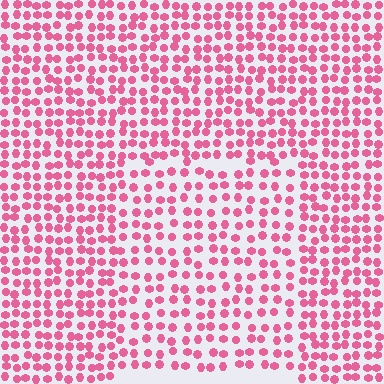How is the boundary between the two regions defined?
The boundary is defined by a change in element density (approximately 1.5x ratio). All elements are the same color, size, and shape.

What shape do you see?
I see a rectangle.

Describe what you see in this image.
The image contains small pink elements arranged at two different densities. A rectangle-shaped region is visible where the elements are less densely packed than the surrounding area.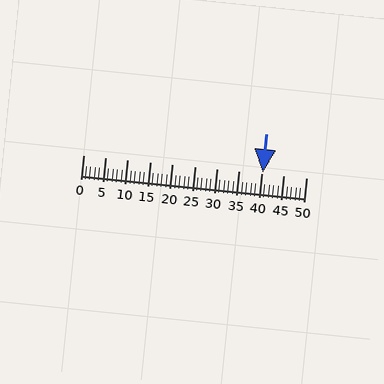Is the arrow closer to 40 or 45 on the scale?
The arrow is closer to 40.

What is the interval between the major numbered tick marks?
The major tick marks are spaced 5 units apart.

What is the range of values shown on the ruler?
The ruler shows values from 0 to 50.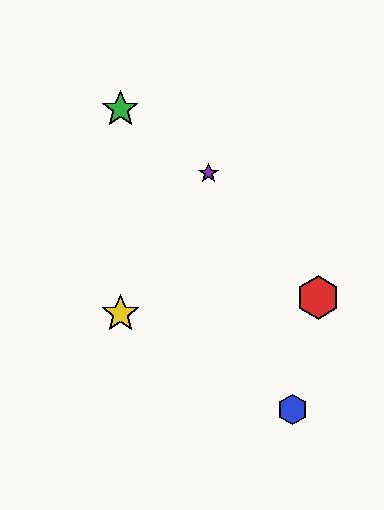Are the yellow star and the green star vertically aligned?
Yes, both are at x≈120.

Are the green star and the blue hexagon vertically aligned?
No, the green star is at x≈120 and the blue hexagon is at x≈292.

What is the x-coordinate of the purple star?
The purple star is at x≈209.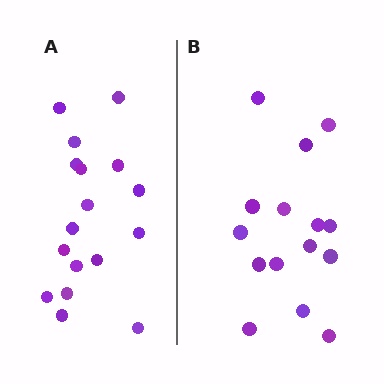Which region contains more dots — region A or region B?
Region A (the left region) has more dots.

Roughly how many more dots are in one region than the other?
Region A has just a few more — roughly 2 or 3 more dots than region B.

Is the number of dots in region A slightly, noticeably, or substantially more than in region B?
Region A has only slightly more — the two regions are fairly close. The ratio is roughly 1.1 to 1.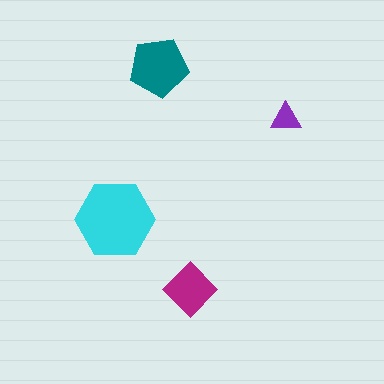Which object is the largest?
The cyan hexagon.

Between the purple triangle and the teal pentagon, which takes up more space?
The teal pentagon.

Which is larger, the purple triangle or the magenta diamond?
The magenta diamond.